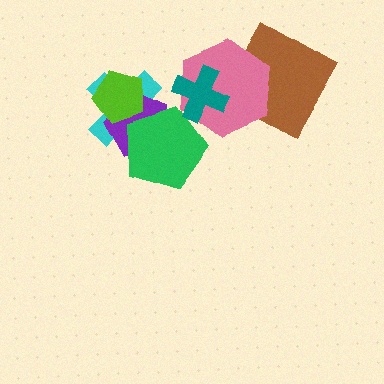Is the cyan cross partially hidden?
Yes, it is partially covered by another shape.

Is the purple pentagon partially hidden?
Yes, it is partially covered by another shape.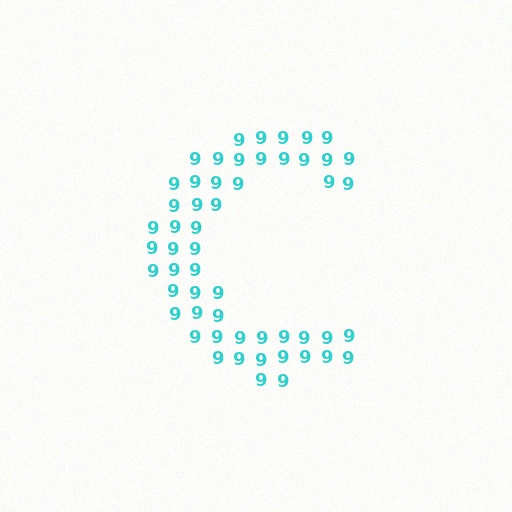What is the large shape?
The large shape is the letter C.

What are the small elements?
The small elements are digit 9's.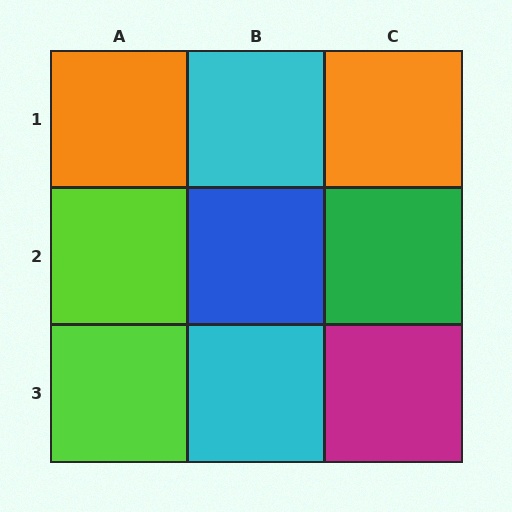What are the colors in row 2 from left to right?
Lime, blue, green.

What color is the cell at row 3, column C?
Magenta.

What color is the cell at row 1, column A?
Orange.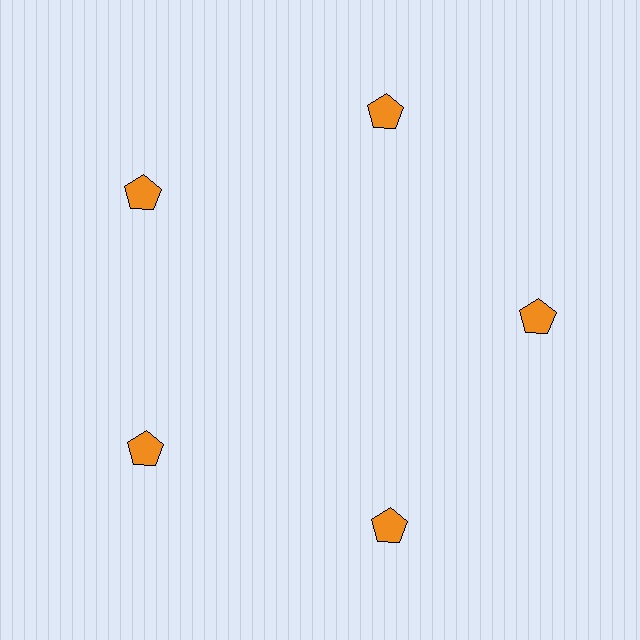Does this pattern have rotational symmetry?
Yes, this pattern has 5-fold rotational symmetry. It looks the same after rotating 72 degrees around the center.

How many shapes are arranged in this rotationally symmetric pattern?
There are 5 shapes, arranged in 5 groups of 1.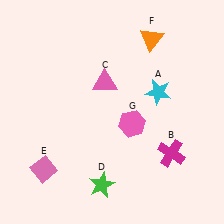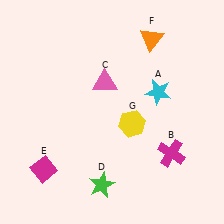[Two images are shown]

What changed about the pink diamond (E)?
In Image 1, E is pink. In Image 2, it changed to magenta.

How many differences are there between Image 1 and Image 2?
There are 2 differences between the two images.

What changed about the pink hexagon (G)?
In Image 1, G is pink. In Image 2, it changed to yellow.